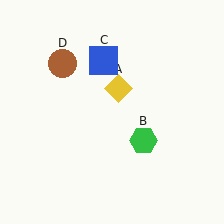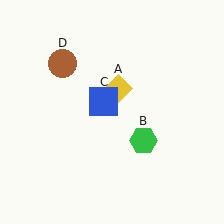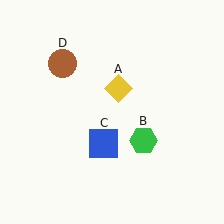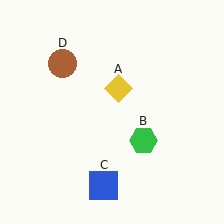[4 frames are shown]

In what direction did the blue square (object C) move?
The blue square (object C) moved down.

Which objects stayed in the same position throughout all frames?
Yellow diamond (object A) and green hexagon (object B) and brown circle (object D) remained stationary.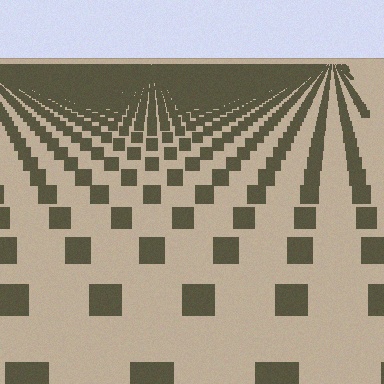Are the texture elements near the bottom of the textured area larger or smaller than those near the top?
Larger. Near the bottom, elements are closer to the viewer and appear at a bigger on-screen size.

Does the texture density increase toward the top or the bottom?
Density increases toward the top.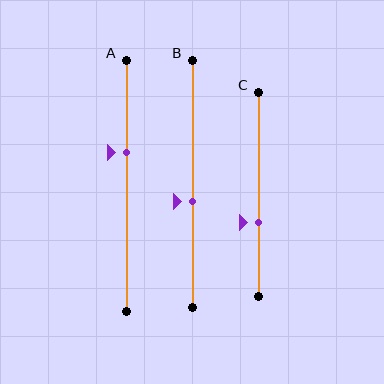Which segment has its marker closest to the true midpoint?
Segment B has its marker closest to the true midpoint.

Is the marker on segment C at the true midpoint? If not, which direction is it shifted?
No, the marker on segment C is shifted downward by about 13% of the segment length.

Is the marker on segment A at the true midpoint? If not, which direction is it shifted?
No, the marker on segment A is shifted upward by about 13% of the segment length.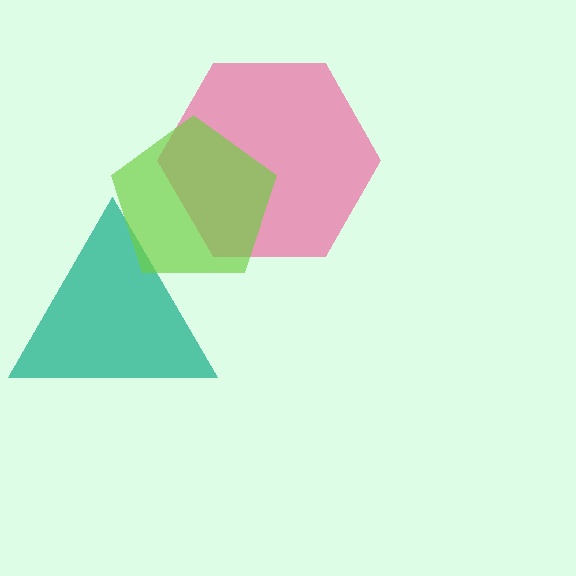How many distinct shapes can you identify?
There are 3 distinct shapes: a teal triangle, a pink hexagon, a lime pentagon.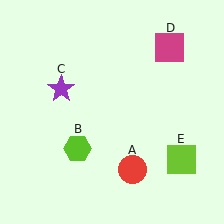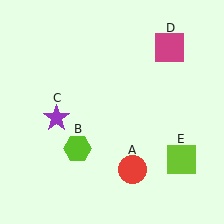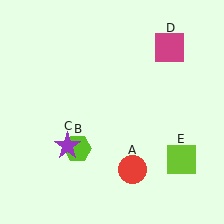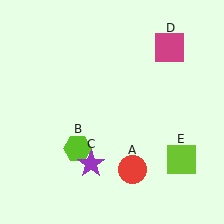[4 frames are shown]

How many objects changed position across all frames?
1 object changed position: purple star (object C).